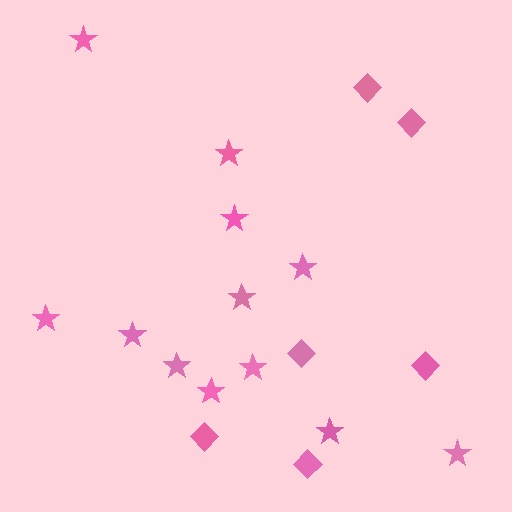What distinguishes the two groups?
There are 2 groups: one group of diamonds (6) and one group of stars (12).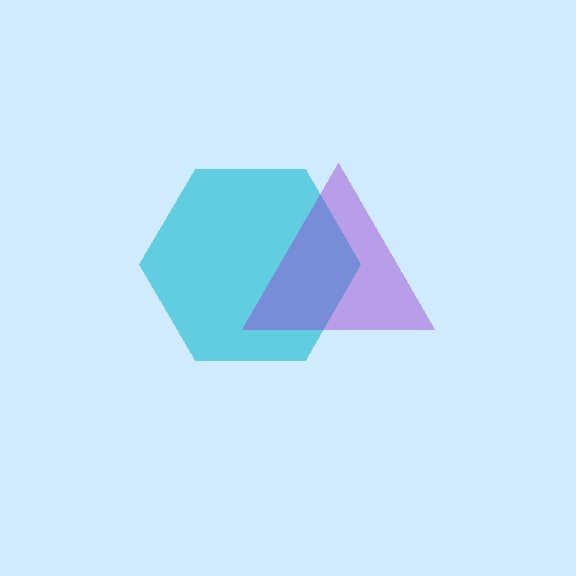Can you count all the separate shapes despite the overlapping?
Yes, there are 2 separate shapes.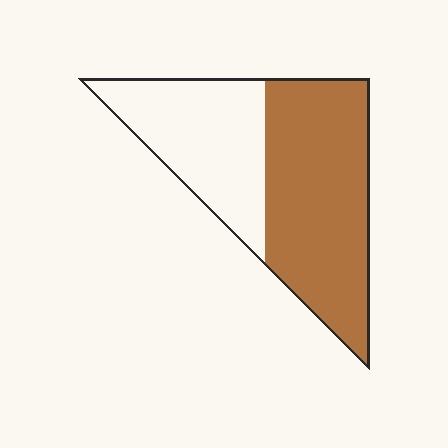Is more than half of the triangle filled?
Yes.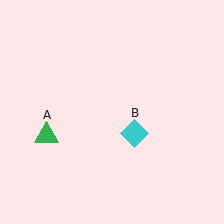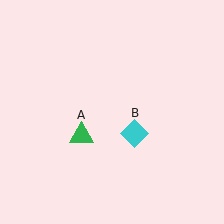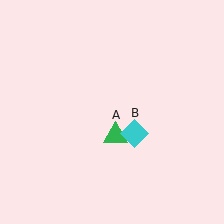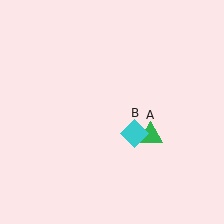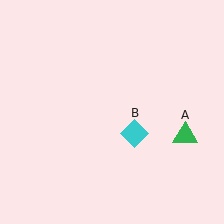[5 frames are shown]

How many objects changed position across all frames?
1 object changed position: green triangle (object A).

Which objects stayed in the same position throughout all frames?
Cyan diamond (object B) remained stationary.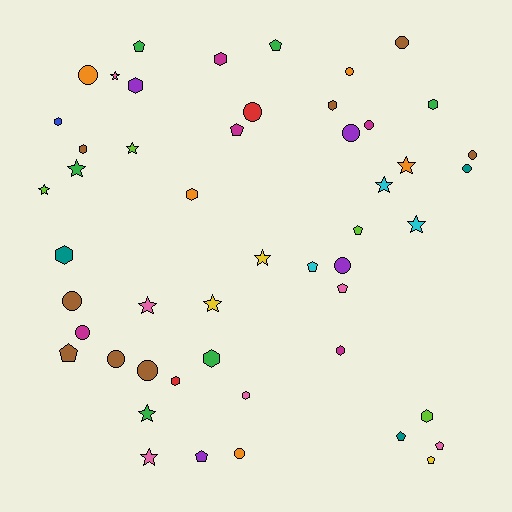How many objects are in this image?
There are 50 objects.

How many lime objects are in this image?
There are 4 lime objects.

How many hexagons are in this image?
There are 13 hexagons.